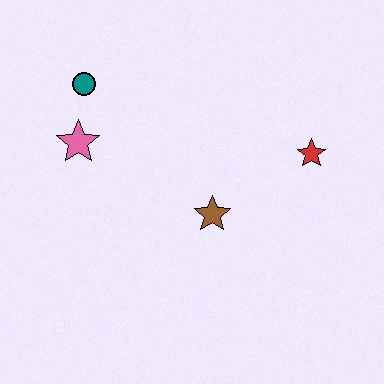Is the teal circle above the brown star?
Yes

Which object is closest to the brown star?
The red star is closest to the brown star.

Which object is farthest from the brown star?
The teal circle is farthest from the brown star.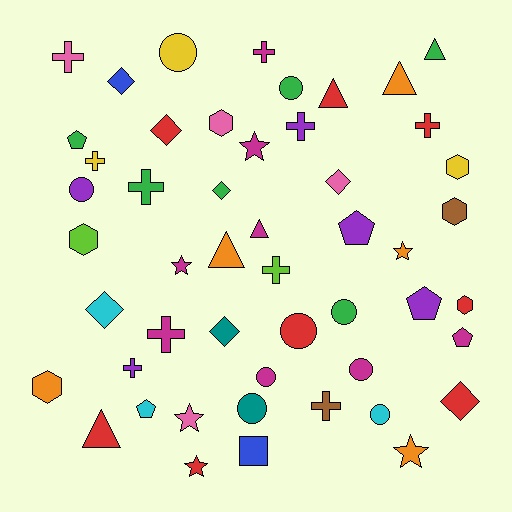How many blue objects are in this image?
There are 2 blue objects.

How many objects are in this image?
There are 50 objects.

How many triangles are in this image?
There are 6 triangles.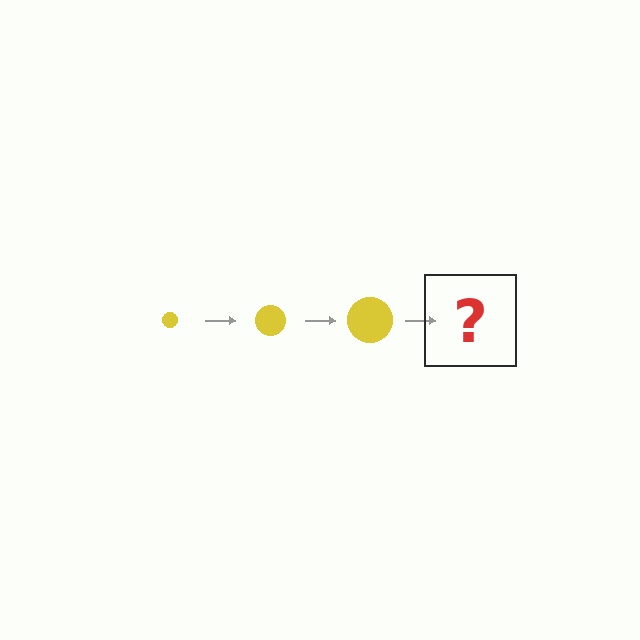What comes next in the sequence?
The next element should be a yellow circle, larger than the previous one.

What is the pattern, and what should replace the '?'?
The pattern is that the circle gets progressively larger each step. The '?' should be a yellow circle, larger than the previous one.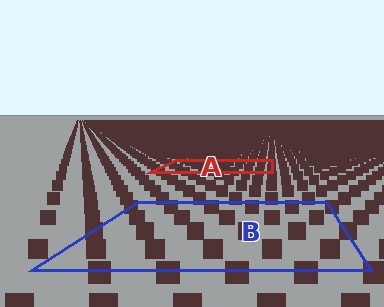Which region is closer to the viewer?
Region B is closer. The texture elements there are larger and more spread out.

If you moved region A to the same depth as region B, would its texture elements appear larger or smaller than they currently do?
They would appear larger. At a closer depth, the same texture elements are projected at a bigger on-screen size.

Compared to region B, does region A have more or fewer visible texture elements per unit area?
Region A has more texture elements per unit area — they are packed more densely because it is farther away.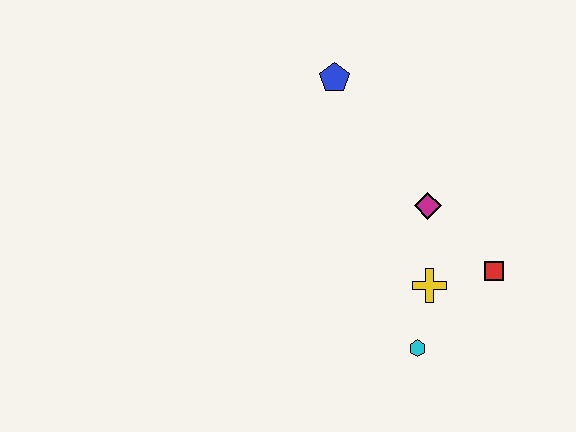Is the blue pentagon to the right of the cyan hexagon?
No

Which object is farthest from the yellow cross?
The blue pentagon is farthest from the yellow cross.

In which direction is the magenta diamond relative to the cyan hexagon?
The magenta diamond is above the cyan hexagon.